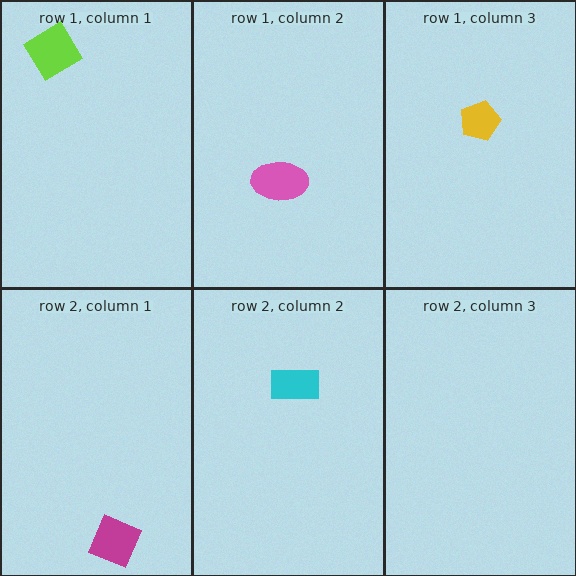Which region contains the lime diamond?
The row 1, column 1 region.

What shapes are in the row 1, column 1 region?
The lime diamond.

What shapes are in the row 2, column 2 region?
The cyan rectangle.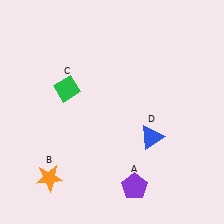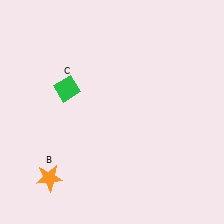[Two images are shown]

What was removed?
The purple pentagon (A), the blue triangle (D) were removed in Image 2.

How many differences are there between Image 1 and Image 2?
There are 2 differences between the two images.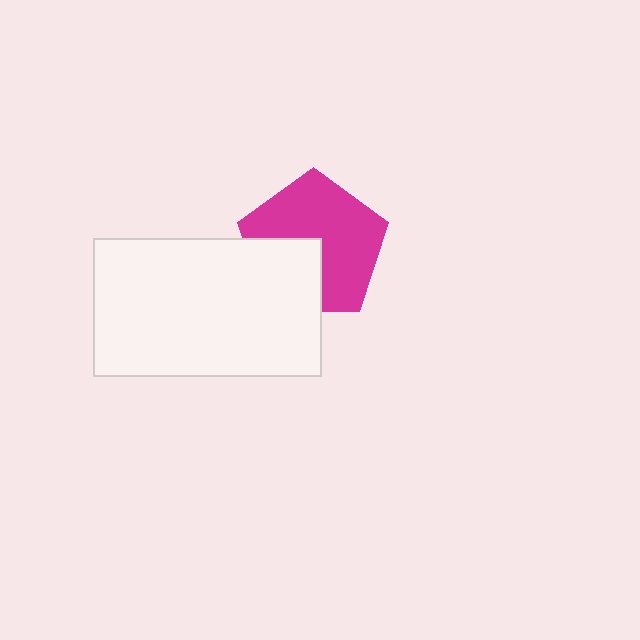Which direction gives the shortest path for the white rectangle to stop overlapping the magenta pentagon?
Moving toward the lower-left gives the shortest separation.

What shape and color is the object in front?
The object in front is a white rectangle.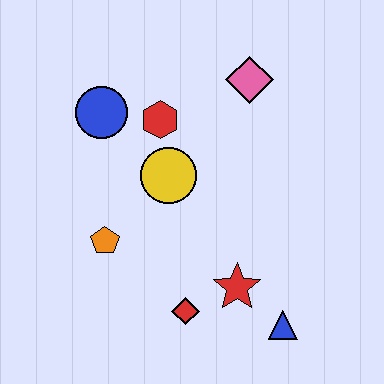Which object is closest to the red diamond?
The red star is closest to the red diamond.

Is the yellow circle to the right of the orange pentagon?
Yes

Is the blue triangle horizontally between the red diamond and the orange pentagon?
No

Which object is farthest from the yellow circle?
The blue triangle is farthest from the yellow circle.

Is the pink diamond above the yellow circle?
Yes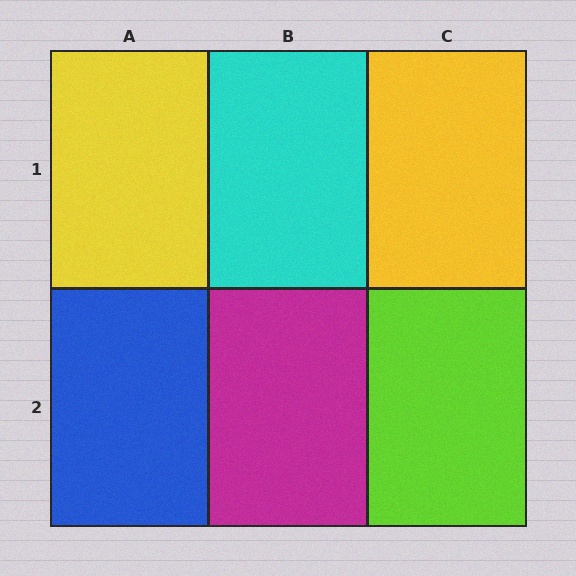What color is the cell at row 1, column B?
Cyan.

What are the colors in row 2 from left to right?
Blue, magenta, lime.